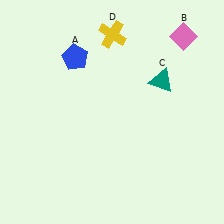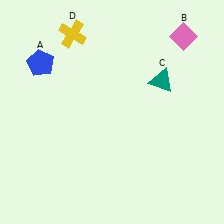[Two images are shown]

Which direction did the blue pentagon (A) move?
The blue pentagon (A) moved left.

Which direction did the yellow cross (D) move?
The yellow cross (D) moved left.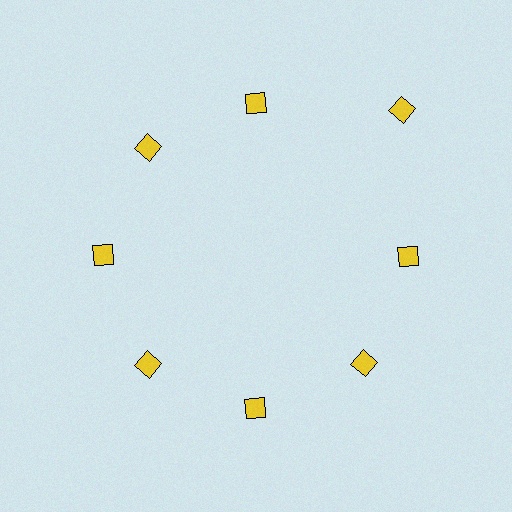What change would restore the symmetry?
The symmetry would be restored by moving it inward, back onto the ring so that all 8 diamonds sit at equal angles and equal distance from the center.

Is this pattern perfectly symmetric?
No. The 8 yellow diamonds are arranged in a ring, but one element near the 2 o'clock position is pushed outward from the center, breaking the 8-fold rotational symmetry.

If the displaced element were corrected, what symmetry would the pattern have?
It would have 8-fold rotational symmetry — the pattern would map onto itself every 45 degrees.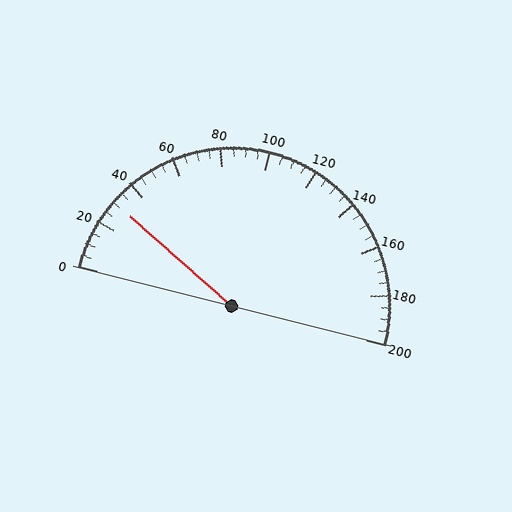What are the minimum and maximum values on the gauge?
The gauge ranges from 0 to 200.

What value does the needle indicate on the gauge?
The needle indicates approximately 30.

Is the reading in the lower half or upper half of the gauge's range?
The reading is in the lower half of the range (0 to 200).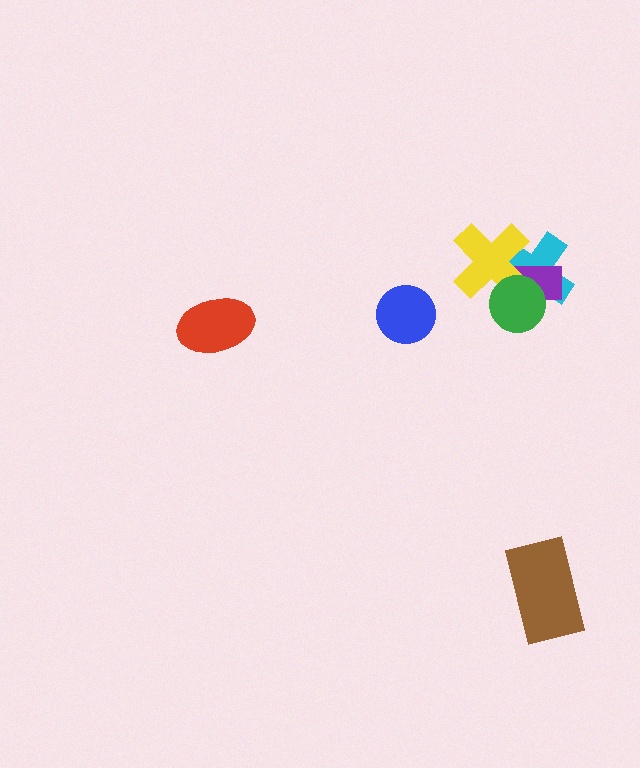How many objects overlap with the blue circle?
0 objects overlap with the blue circle.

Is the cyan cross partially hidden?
Yes, it is partially covered by another shape.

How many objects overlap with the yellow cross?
3 objects overlap with the yellow cross.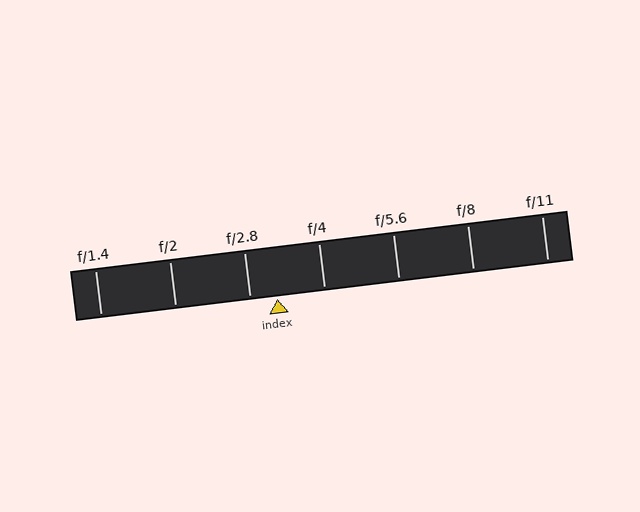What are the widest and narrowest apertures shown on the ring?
The widest aperture shown is f/1.4 and the narrowest is f/11.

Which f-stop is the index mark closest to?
The index mark is closest to f/2.8.